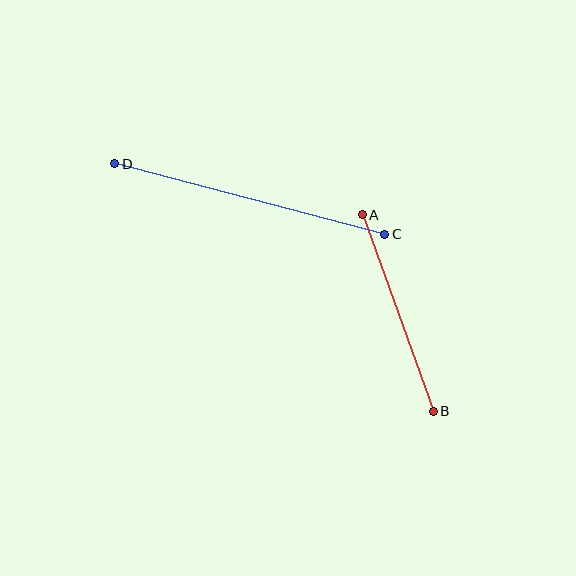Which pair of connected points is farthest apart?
Points C and D are farthest apart.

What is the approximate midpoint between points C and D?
The midpoint is at approximately (250, 199) pixels.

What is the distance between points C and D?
The distance is approximately 279 pixels.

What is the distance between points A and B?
The distance is approximately 209 pixels.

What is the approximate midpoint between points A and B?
The midpoint is at approximately (398, 313) pixels.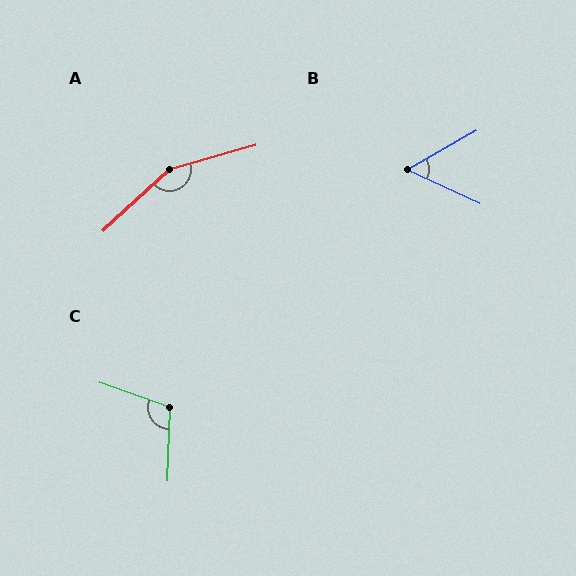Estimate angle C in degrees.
Approximately 108 degrees.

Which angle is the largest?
A, at approximately 153 degrees.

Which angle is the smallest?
B, at approximately 55 degrees.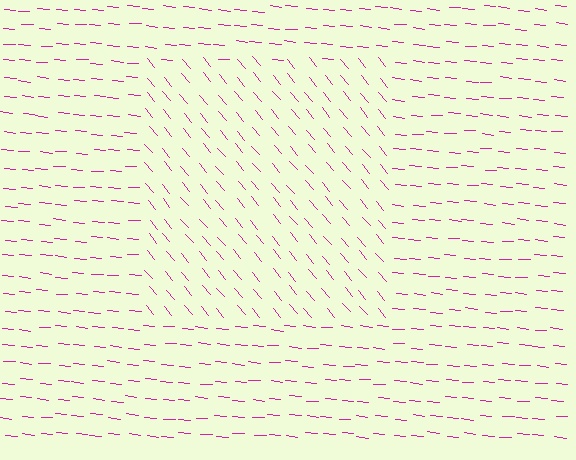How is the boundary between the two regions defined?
The boundary is defined purely by a change in line orientation (approximately 45 degrees difference). All lines are the same color and thickness.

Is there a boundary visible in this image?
Yes, there is a texture boundary formed by a change in line orientation.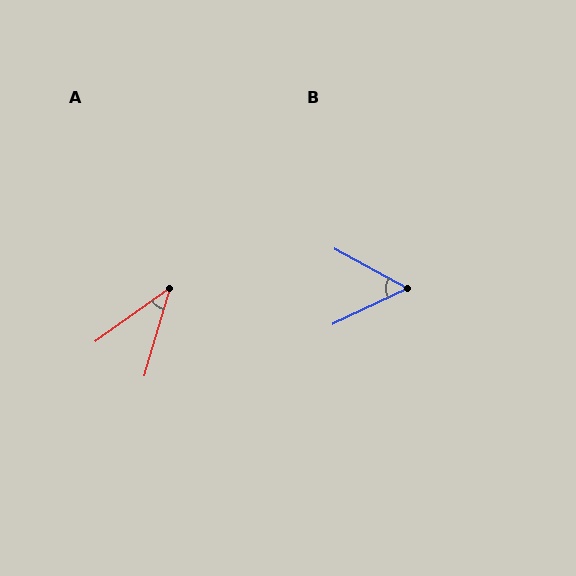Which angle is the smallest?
A, at approximately 38 degrees.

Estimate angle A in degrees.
Approximately 38 degrees.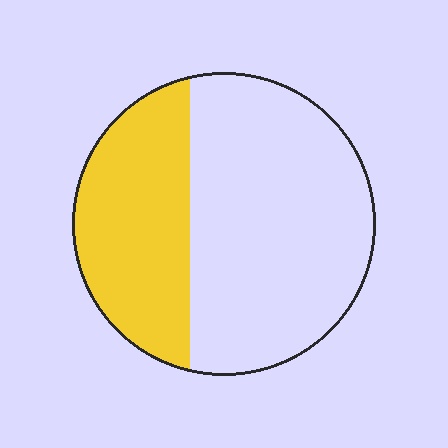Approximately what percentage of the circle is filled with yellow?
Approximately 35%.